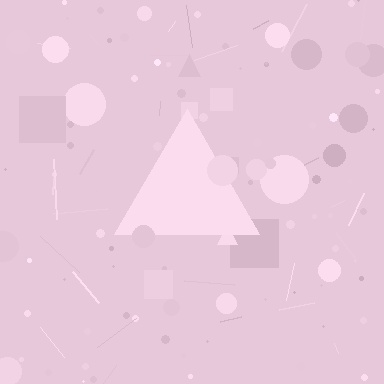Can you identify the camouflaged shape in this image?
The camouflaged shape is a triangle.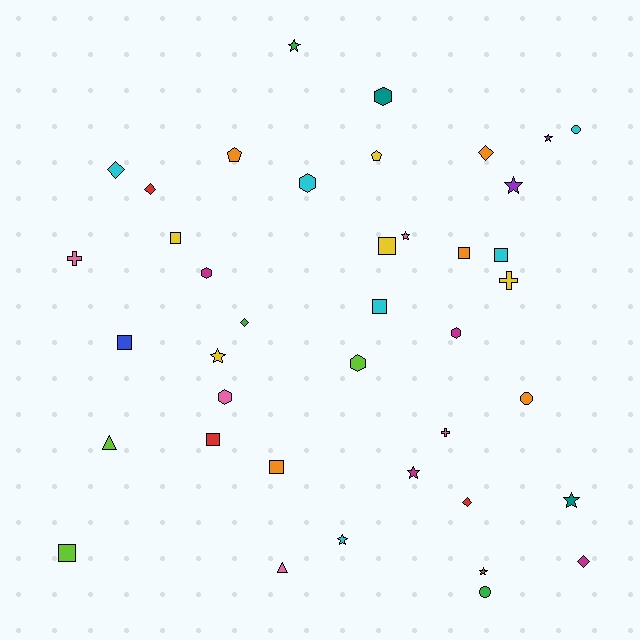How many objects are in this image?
There are 40 objects.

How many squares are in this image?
There are 9 squares.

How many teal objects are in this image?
There are 2 teal objects.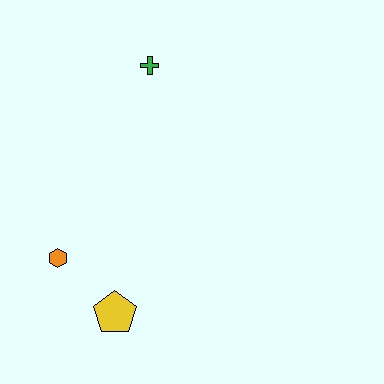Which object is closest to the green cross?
The orange hexagon is closest to the green cross.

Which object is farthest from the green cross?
The yellow pentagon is farthest from the green cross.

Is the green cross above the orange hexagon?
Yes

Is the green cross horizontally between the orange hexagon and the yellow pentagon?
No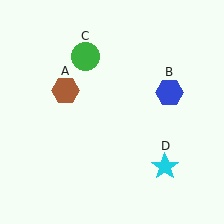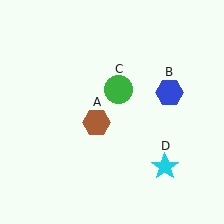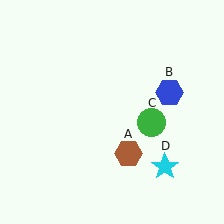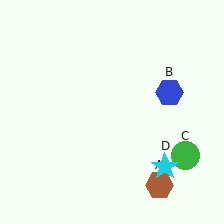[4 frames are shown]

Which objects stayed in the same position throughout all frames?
Blue hexagon (object B) and cyan star (object D) remained stationary.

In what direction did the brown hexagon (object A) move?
The brown hexagon (object A) moved down and to the right.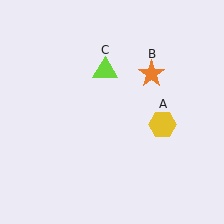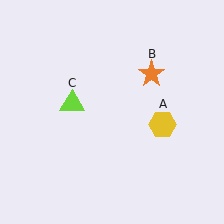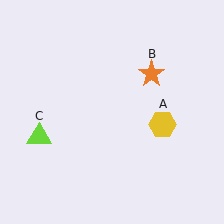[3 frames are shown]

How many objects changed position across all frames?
1 object changed position: lime triangle (object C).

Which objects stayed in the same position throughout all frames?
Yellow hexagon (object A) and orange star (object B) remained stationary.